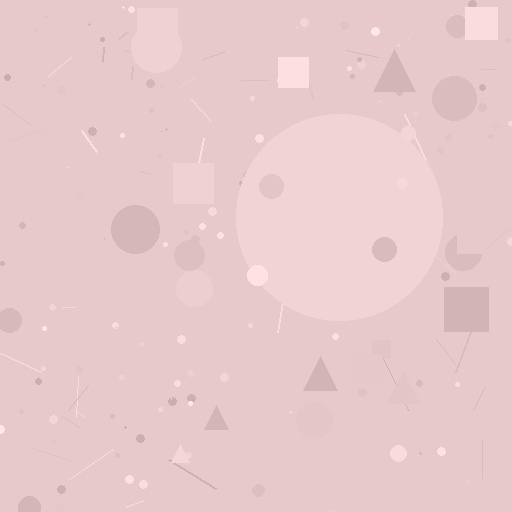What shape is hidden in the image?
A circle is hidden in the image.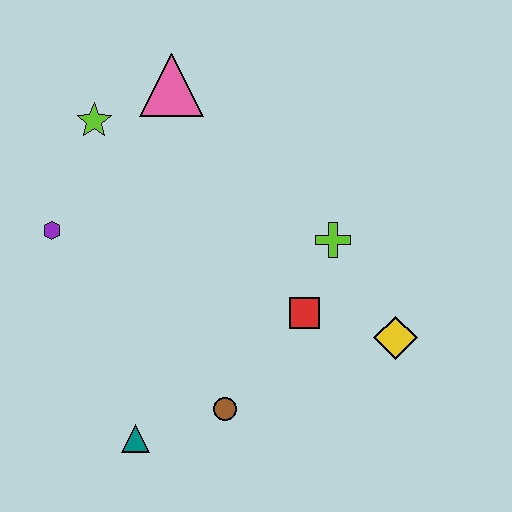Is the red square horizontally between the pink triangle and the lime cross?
Yes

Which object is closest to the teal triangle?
The brown circle is closest to the teal triangle.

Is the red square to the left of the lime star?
No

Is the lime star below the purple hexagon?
No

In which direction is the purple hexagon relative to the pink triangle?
The purple hexagon is below the pink triangle.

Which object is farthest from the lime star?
The yellow diamond is farthest from the lime star.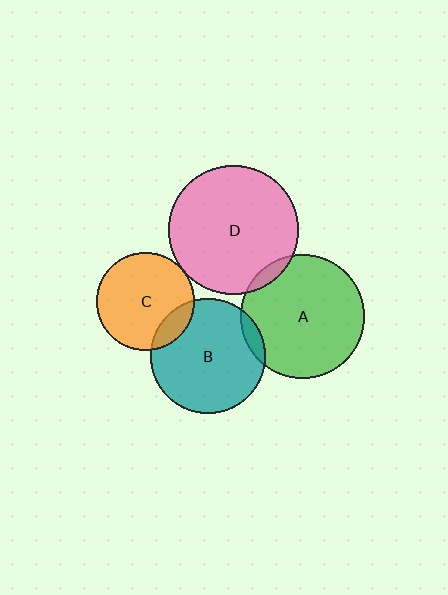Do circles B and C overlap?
Yes.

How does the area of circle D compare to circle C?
Approximately 1.7 times.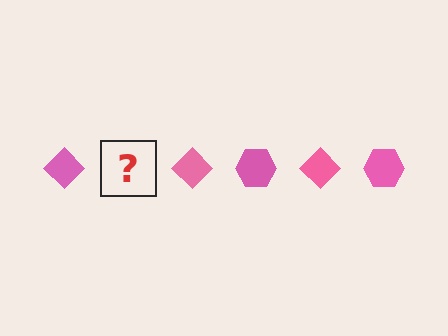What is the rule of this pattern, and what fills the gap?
The rule is that the pattern cycles through diamond, hexagon shapes in pink. The gap should be filled with a pink hexagon.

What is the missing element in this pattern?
The missing element is a pink hexagon.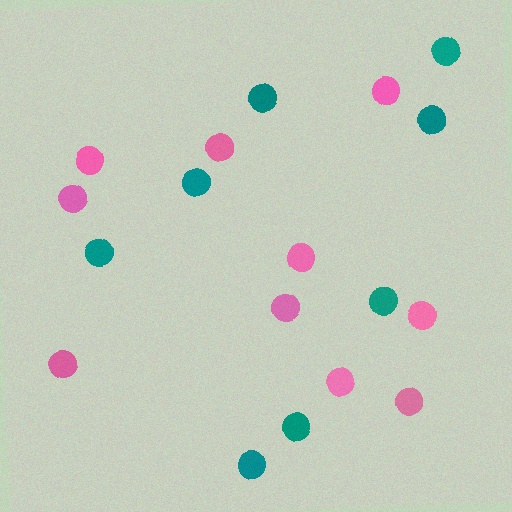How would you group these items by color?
There are 2 groups: one group of teal circles (8) and one group of pink circles (10).